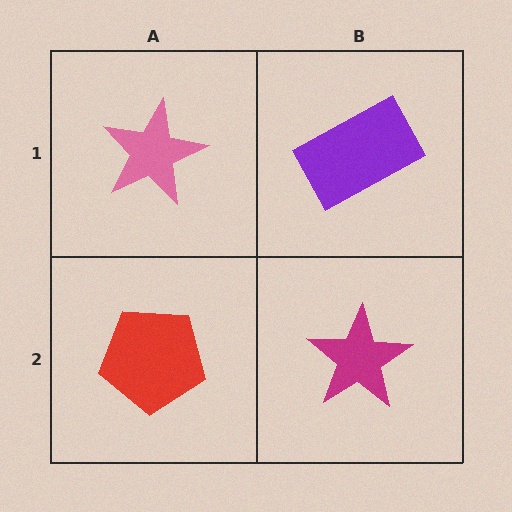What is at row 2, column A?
A red pentagon.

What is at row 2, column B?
A magenta star.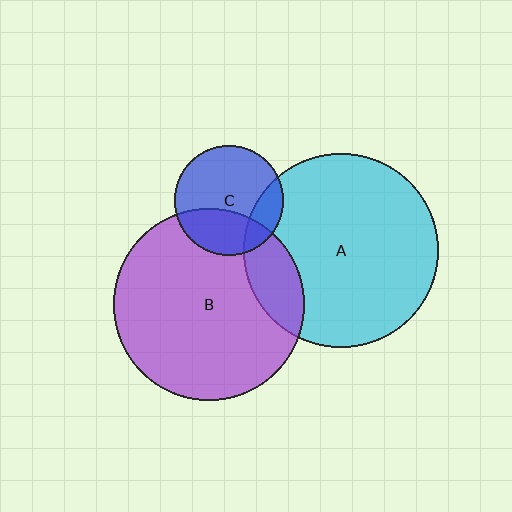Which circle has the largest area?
Circle A (cyan).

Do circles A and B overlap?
Yes.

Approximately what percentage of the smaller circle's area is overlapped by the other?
Approximately 15%.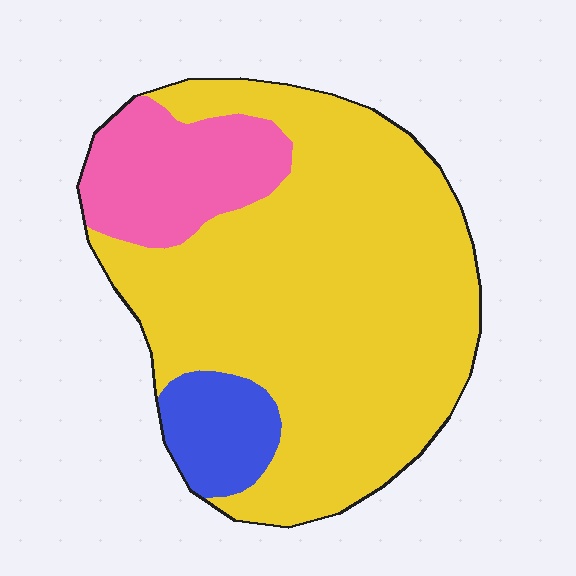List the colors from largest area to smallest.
From largest to smallest: yellow, pink, blue.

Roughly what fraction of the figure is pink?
Pink covers 17% of the figure.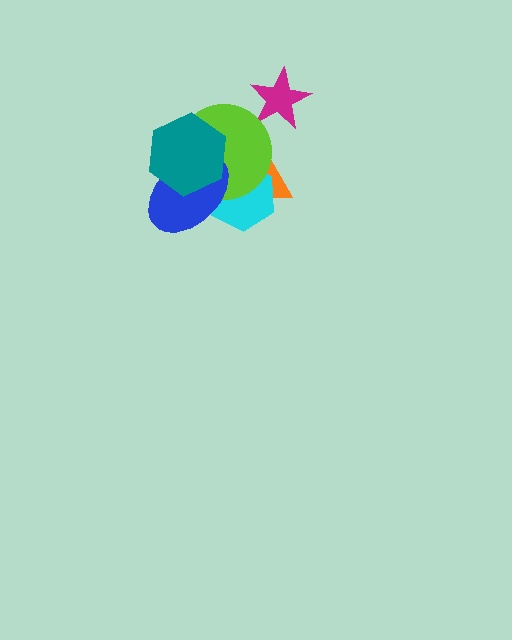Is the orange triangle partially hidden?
Yes, it is partially covered by another shape.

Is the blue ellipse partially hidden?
Yes, it is partially covered by another shape.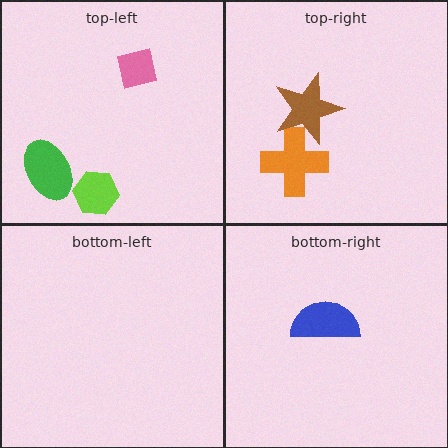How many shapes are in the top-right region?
2.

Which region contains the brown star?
The top-right region.